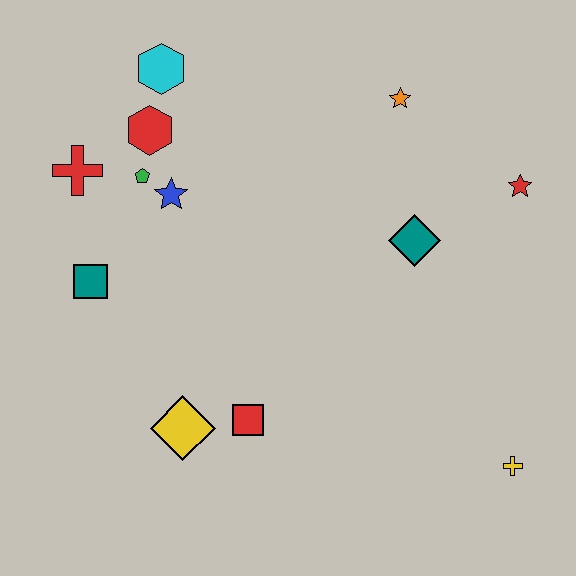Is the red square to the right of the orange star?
No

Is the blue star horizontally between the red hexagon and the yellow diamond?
Yes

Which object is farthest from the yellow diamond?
The red star is farthest from the yellow diamond.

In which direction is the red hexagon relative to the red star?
The red hexagon is to the left of the red star.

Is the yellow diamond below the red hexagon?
Yes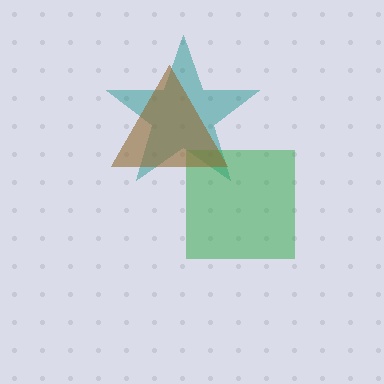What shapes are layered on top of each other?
The layered shapes are: a teal star, a green square, a brown triangle.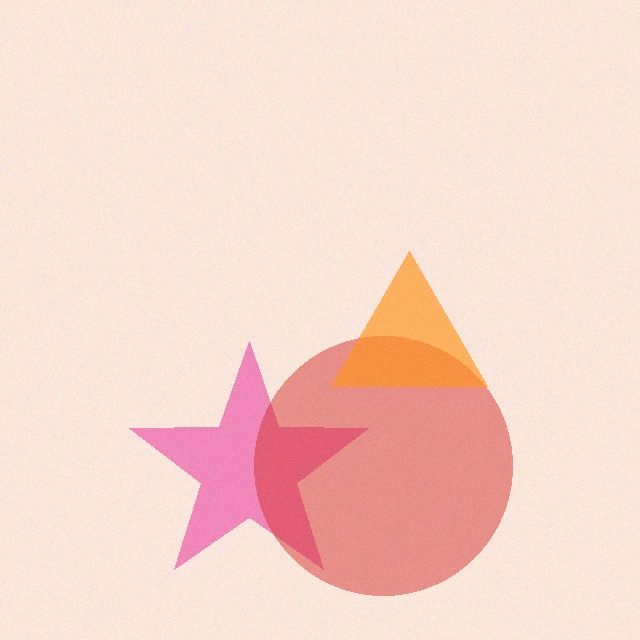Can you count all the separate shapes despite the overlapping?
Yes, there are 3 separate shapes.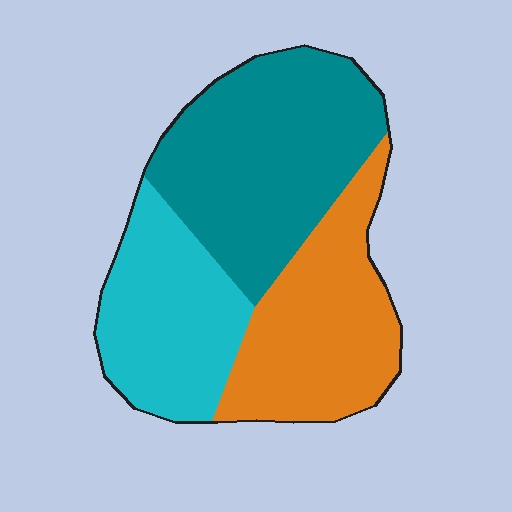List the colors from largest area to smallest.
From largest to smallest: teal, orange, cyan.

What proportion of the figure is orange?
Orange takes up about one third (1/3) of the figure.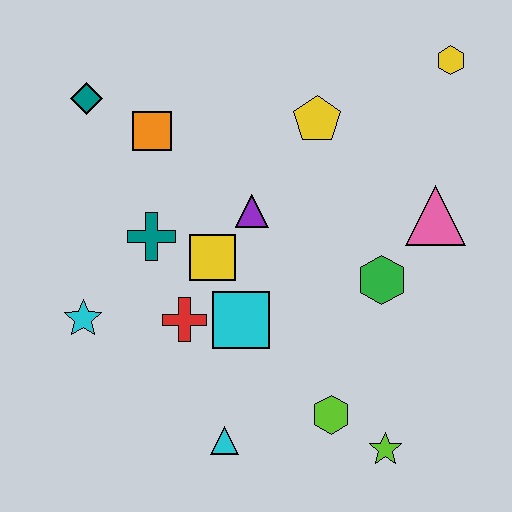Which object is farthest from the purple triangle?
The lime star is farthest from the purple triangle.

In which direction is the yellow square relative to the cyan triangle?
The yellow square is above the cyan triangle.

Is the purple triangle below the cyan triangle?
No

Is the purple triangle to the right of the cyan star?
Yes